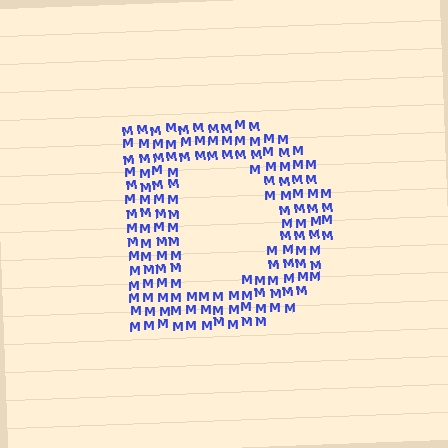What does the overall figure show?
The overall figure shows the letter D.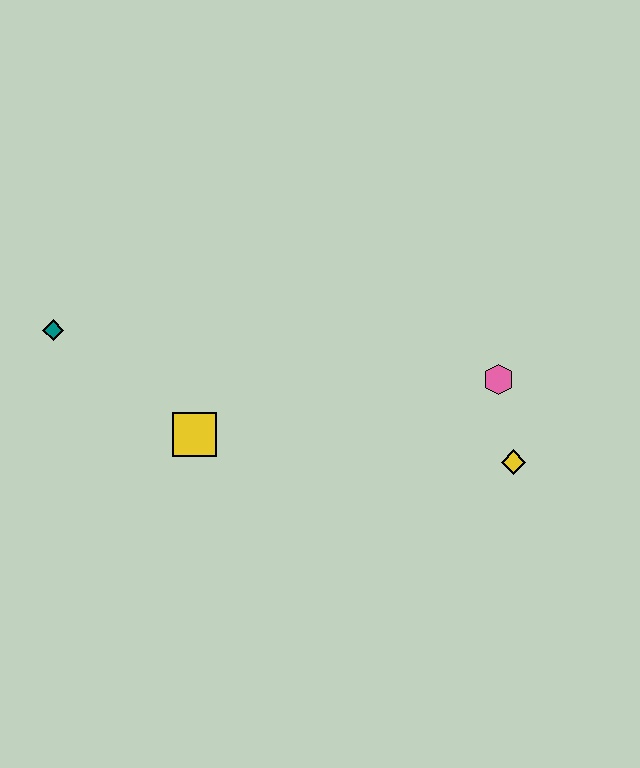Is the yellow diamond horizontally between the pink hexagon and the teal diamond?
No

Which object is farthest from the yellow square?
The yellow diamond is farthest from the yellow square.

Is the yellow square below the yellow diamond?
No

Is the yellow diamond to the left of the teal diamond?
No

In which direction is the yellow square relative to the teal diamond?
The yellow square is to the right of the teal diamond.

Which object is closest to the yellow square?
The teal diamond is closest to the yellow square.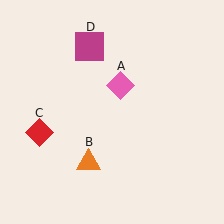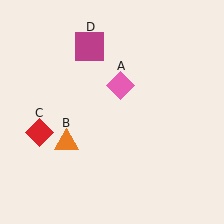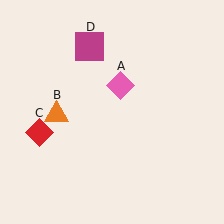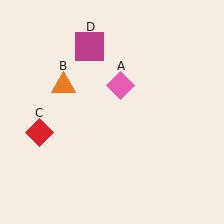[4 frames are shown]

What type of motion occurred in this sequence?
The orange triangle (object B) rotated clockwise around the center of the scene.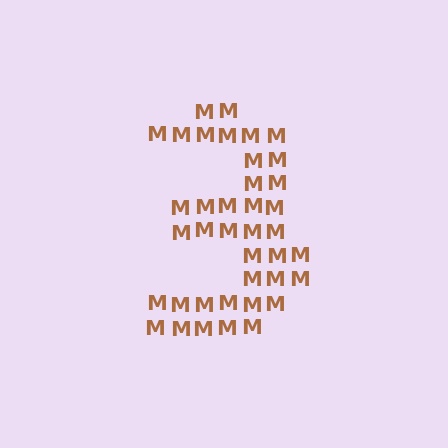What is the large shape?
The large shape is the digit 3.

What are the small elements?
The small elements are letter M's.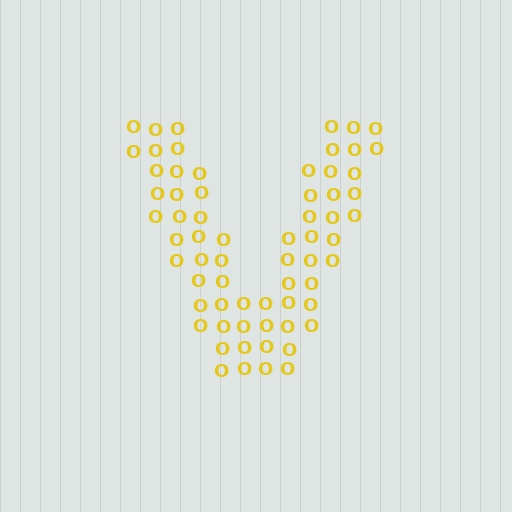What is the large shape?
The large shape is the letter V.